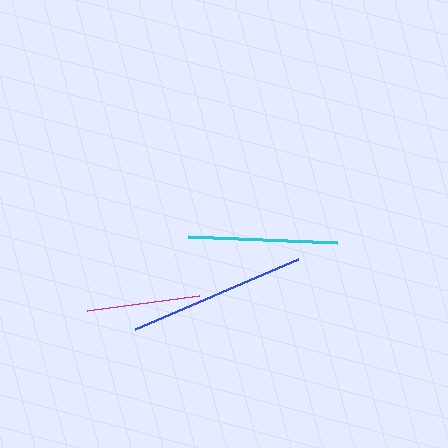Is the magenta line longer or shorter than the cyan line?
The cyan line is longer than the magenta line.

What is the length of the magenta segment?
The magenta segment is approximately 113 pixels long.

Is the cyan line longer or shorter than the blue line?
The blue line is longer than the cyan line.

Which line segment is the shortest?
The magenta line is the shortest at approximately 113 pixels.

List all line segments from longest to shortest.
From longest to shortest: blue, cyan, magenta.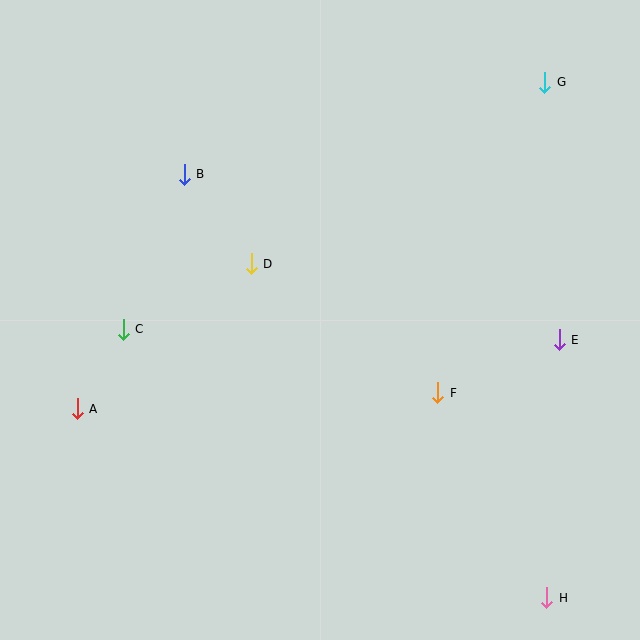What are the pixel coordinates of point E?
Point E is at (559, 340).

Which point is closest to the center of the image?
Point D at (251, 264) is closest to the center.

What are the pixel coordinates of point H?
Point H is at (547, 598).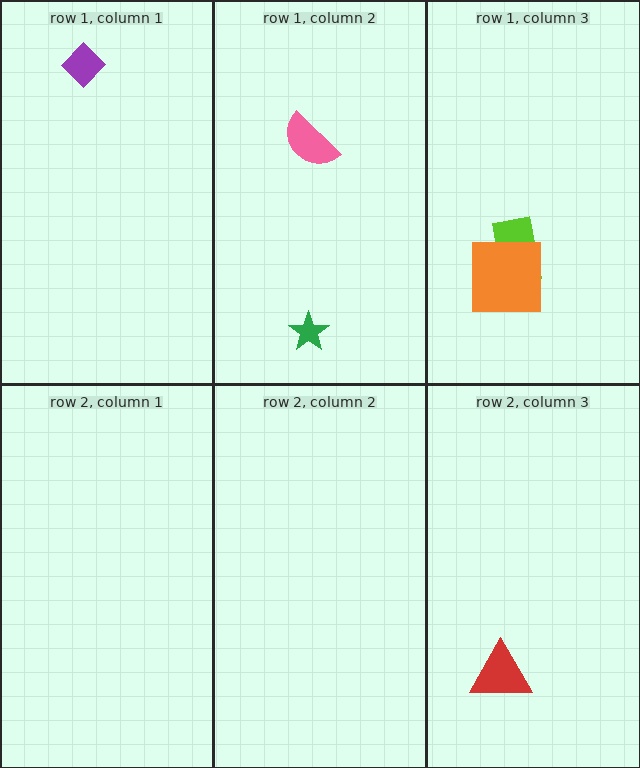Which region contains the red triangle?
The row 2, column 3 region.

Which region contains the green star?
The row 1, column 2 region.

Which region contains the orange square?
The row 1, column 3 region.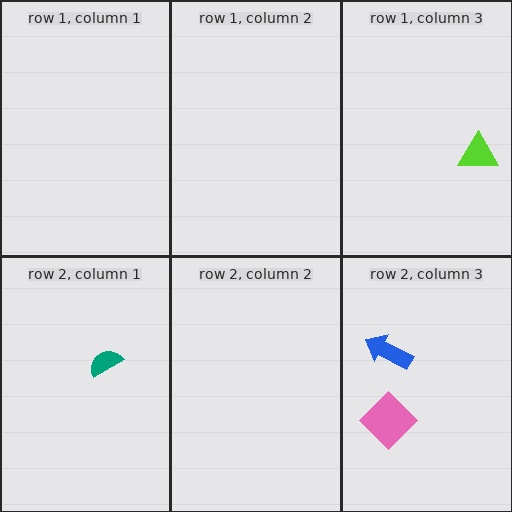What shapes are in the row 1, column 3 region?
The lime triangle.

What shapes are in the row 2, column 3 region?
The blue arrow, the pink diamond.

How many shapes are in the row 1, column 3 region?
1.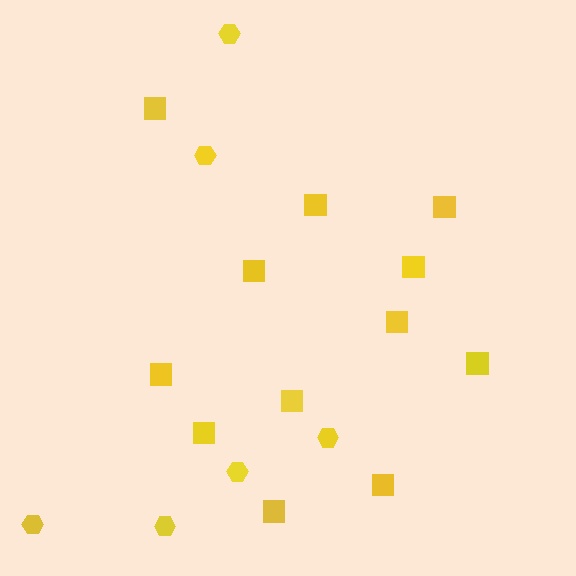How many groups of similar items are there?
There are 2 groups: one group of squares (12) and one group of hexagons (6).